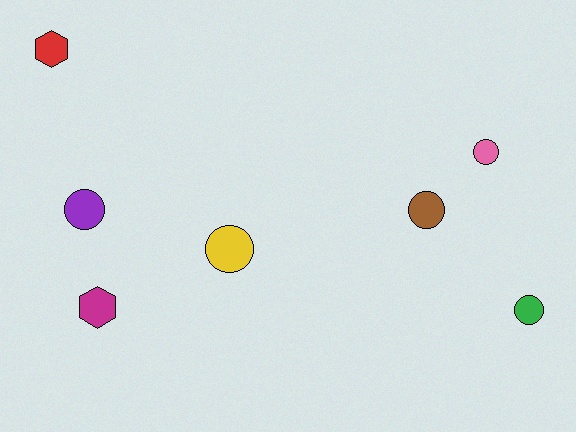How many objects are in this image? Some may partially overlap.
There are 7 objects.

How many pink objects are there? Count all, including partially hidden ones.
There is 1 pink object.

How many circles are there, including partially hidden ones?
There are 5 circles.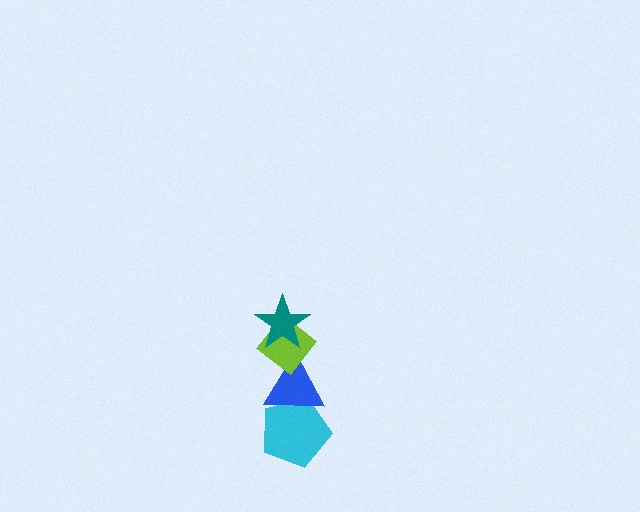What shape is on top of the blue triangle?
The lime diamond is on top of the blue triangle.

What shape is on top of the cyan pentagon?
The blue triangle is on top of the cyan pentagon.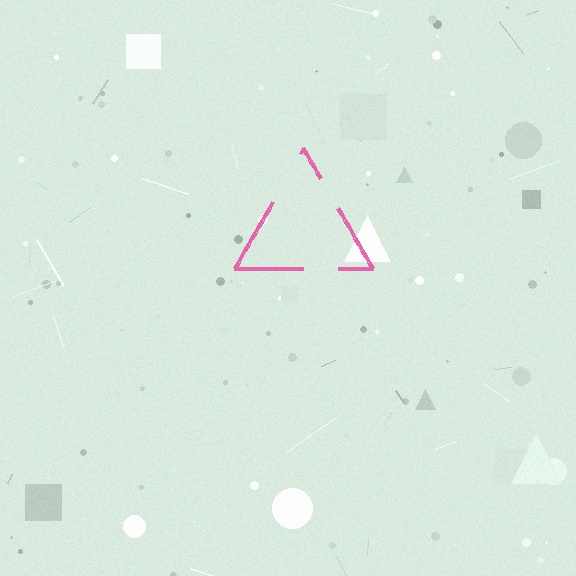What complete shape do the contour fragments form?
The contour fragments form a triangle.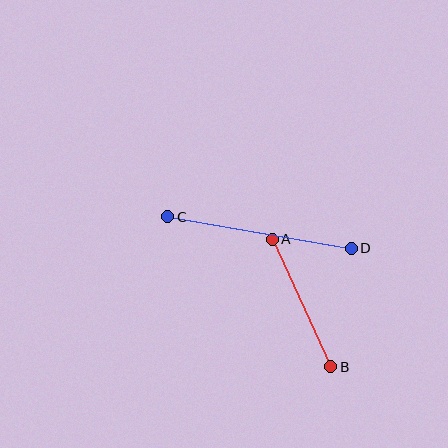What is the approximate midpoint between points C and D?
The midpoint is at approximately (259, 233) pixels.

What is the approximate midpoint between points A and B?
The midpoint is at approximately (302, 303) pixels.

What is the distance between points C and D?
The distance is approximately 186 pixels.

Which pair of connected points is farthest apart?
Points C and D are farthest apart.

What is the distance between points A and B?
The distance is approximately 140 pixels.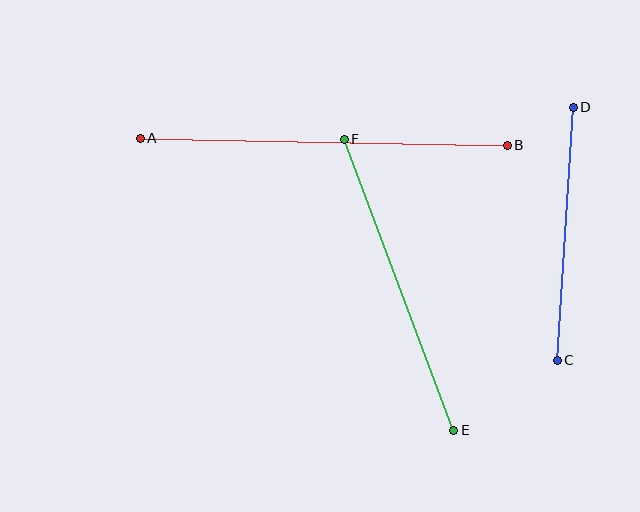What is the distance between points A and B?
The distance is approximately 367 pixels.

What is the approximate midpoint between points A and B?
The midpoint is at approximately (324, 142) pixels.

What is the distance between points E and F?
The distance is approximately 311 pixels.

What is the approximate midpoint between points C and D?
The midpoint is at approximately (565, 234) pixels.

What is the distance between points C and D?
The distance is approximately 253 pixels.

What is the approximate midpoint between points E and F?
The midpoint is at approximately (399, 285) pixels.